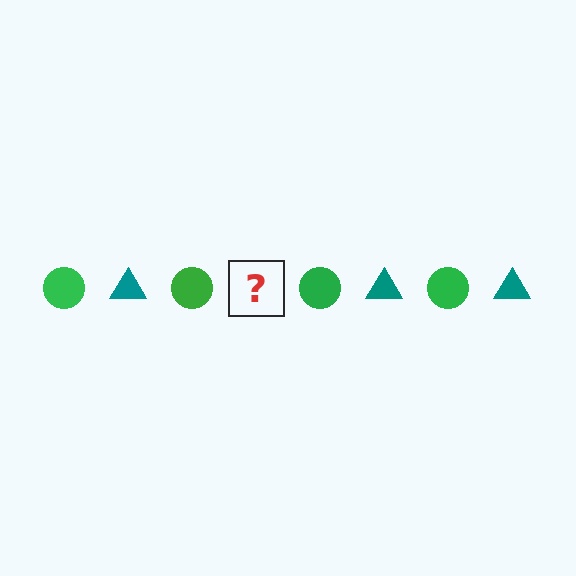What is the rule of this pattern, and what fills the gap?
The rule is that the pattern alternates between green circle and teal triangle. The gap should be filled with a teal triangle.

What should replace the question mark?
The question mark should be replaced with a teal triangle.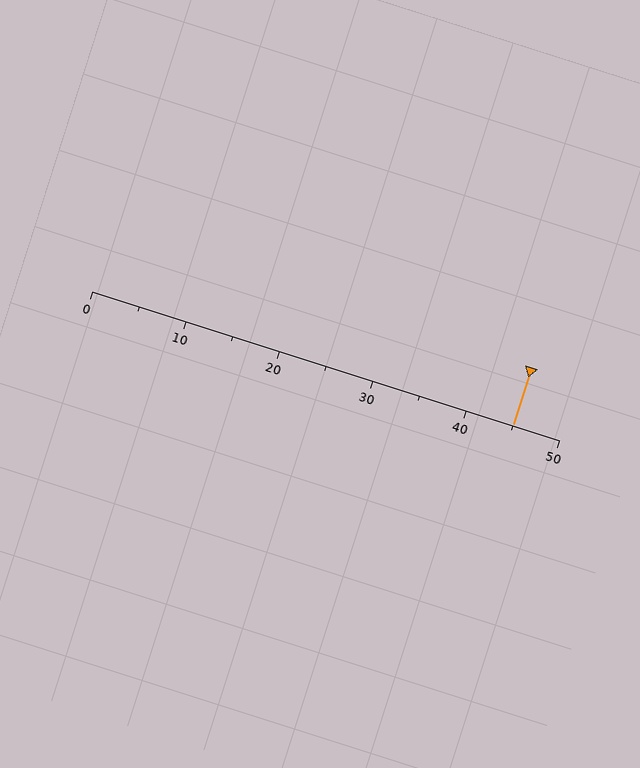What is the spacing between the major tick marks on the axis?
The major ticks are spaced 10 apart.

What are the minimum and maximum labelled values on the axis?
The axis runs from 0 to 50.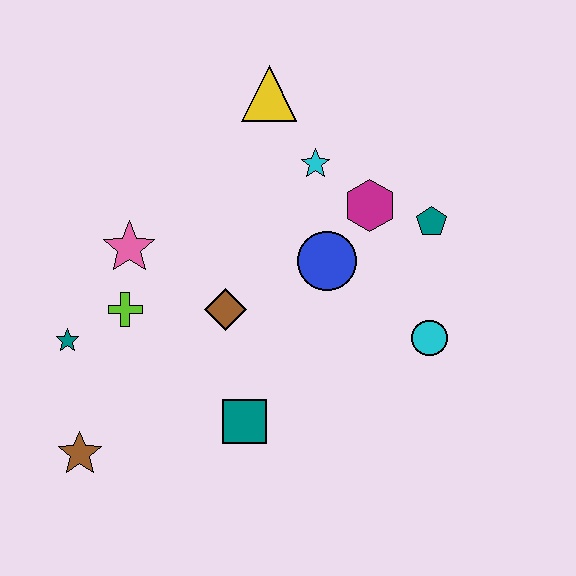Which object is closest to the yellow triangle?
The cyan star is closest to the yellow triangle.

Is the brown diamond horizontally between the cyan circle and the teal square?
No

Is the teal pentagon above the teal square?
Yes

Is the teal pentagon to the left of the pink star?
No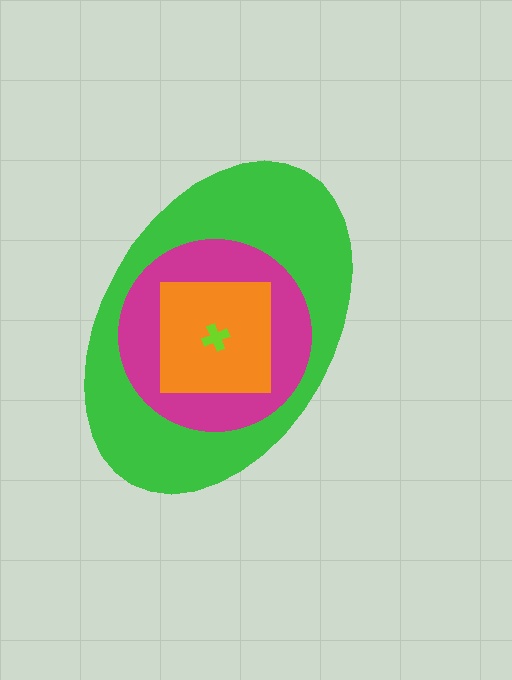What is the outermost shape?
The green ellipse.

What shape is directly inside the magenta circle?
The orange square.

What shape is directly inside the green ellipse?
The magenta circle.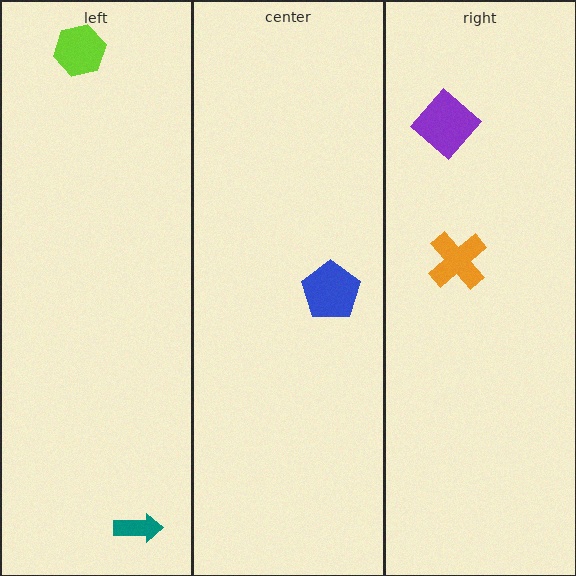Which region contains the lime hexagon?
The left region.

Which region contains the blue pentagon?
The center region.